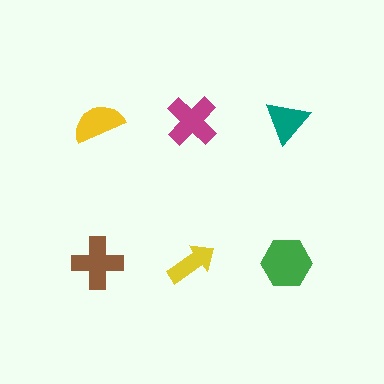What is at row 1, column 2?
A magenta cross.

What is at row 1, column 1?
A yellow semicircle.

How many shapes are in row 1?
3 shapes.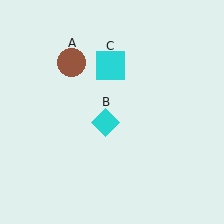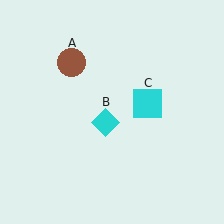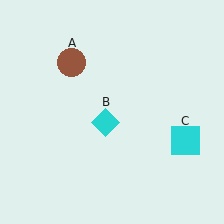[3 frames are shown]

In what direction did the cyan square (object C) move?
The cyan square (object C) moved down and to the right.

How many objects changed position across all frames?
1 object changed position: cyan square (object C).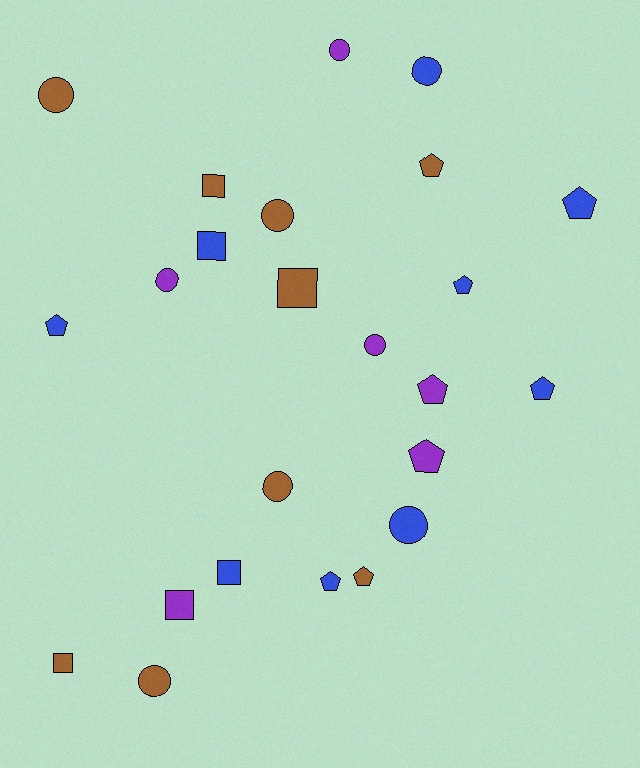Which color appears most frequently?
Blue, with 9 objects.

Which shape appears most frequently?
Pentagon, with 9 objects.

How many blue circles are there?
There are 2 blue circles.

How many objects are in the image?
There are 24 objects.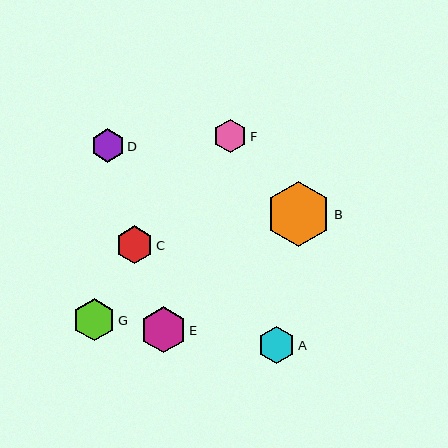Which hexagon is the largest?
Hexagon B is the largest with a size of approximately 65 pixels.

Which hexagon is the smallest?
Hexagon F is the smallest with a size of approximately 33 pixels.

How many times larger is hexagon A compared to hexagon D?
Hexagon A is approximately 1.1 times the size of hexagon D.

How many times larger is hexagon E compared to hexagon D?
Hexagon E is approximately 1.4 times the size of hexagon D.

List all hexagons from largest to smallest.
From largest to smallest: B, E, G, C, A, D, F.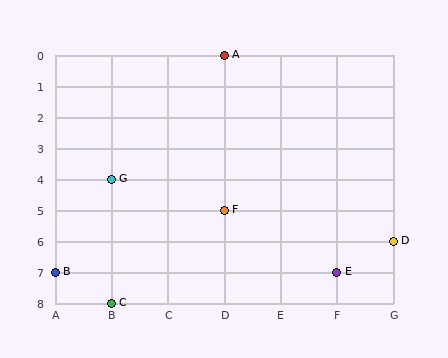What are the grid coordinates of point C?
Point C is at grid coordinates (B, 8).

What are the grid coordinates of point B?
Point B is at grid coordinates (A, 7).